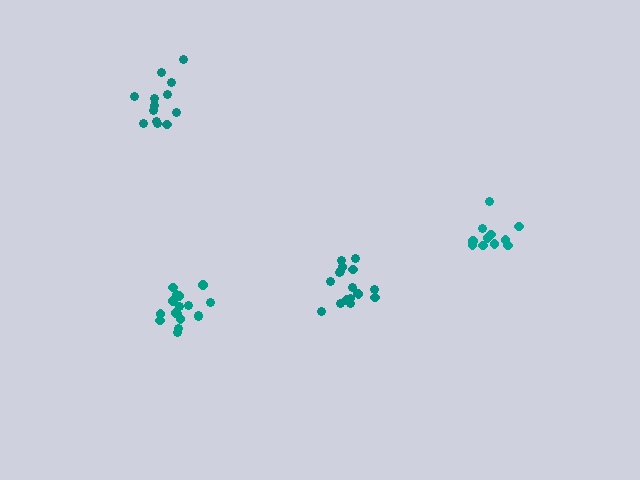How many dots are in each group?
Group 1: 17 dots, Group 2: 17 dots, Group 3: 11 dots, Group 4: 13 dots (58 total).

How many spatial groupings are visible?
There are 4 spatial groupings.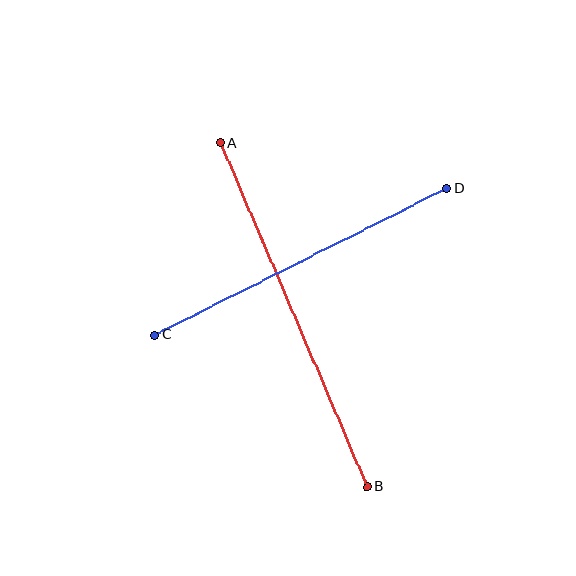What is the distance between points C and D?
The distance is approximately 327 pixels.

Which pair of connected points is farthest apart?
Points A and B are farthest apart.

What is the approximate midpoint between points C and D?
The midpoint is at approximately (301, 262) pixels.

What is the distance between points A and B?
The distance is approximately 374 pixels.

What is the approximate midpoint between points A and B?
The midpoint is at approximately (294, 315) pixels.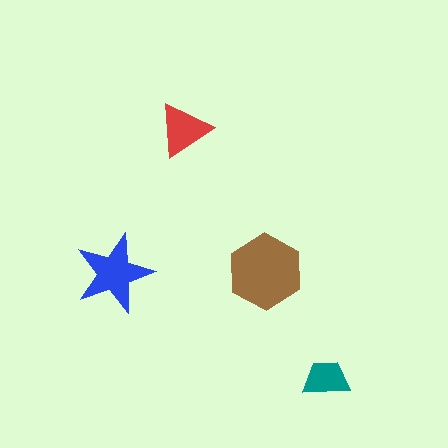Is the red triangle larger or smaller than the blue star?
Smaller.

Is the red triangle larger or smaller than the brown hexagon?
Smaller.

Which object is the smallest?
The teal trapezoid.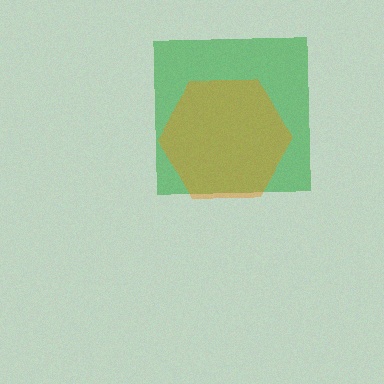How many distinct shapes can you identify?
There are 2 distinct shapes: a green square, an orange hexagon.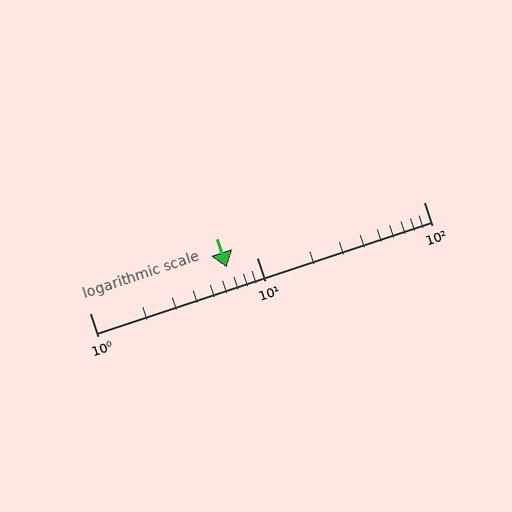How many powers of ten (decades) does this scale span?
The scale spans 2 decades, from 1 to 100.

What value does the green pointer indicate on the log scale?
The pointer indicates approximately 6.6.